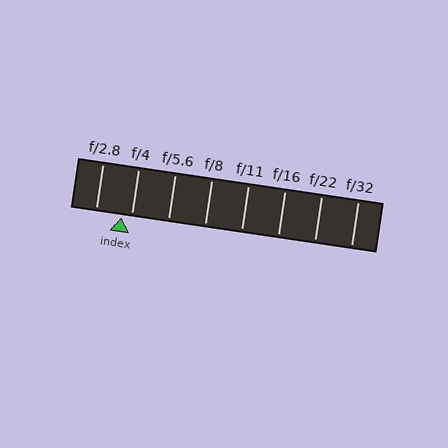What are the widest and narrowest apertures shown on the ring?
The widest aperture shown is f/2.8 and the narrowest is f/32.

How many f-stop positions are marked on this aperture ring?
There are 8 f-stop positions marked.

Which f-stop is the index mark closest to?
The index mark is closest to f/4.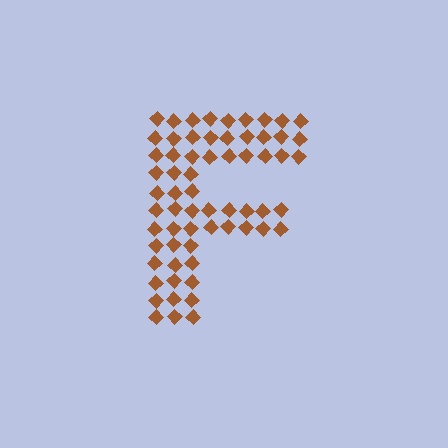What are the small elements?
The small elements are diamonds.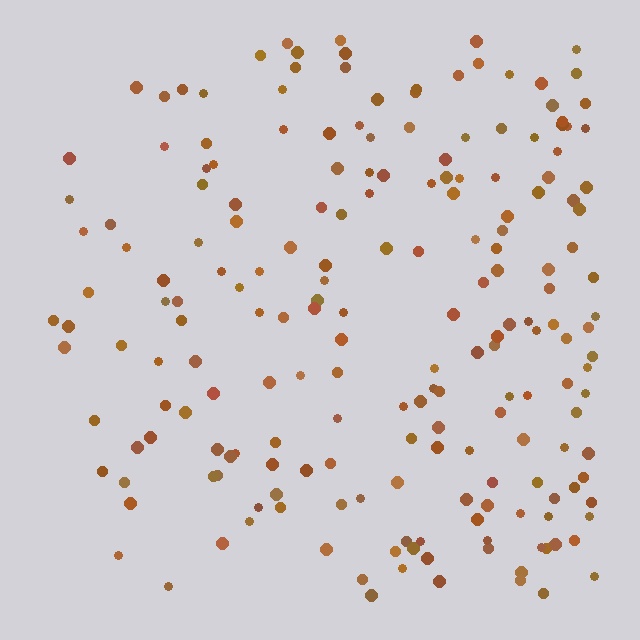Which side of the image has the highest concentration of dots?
The right.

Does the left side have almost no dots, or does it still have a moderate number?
Still a moderate number, just noticeably fewer than the right.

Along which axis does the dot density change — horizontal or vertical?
Horizontal.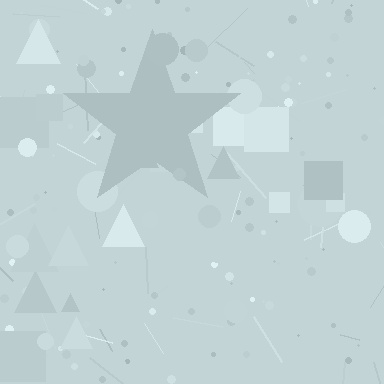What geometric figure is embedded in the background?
A star is embedded in the background.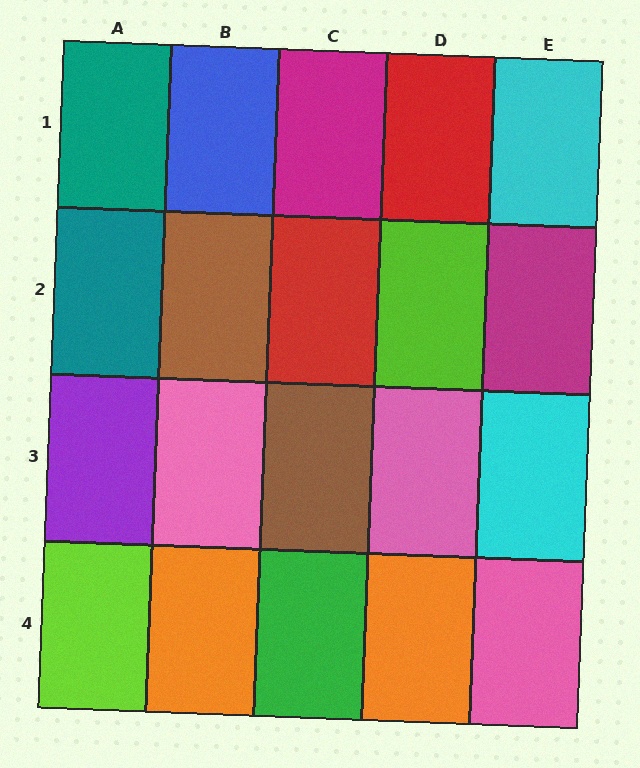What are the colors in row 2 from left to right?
Teal, brown, red, lime, magenta.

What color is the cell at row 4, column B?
Orange.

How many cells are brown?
2 cells are brown.